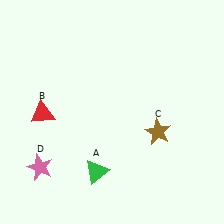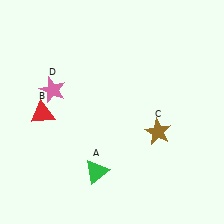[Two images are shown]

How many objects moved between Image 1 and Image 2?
1 object moved between the two images.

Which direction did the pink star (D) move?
The pink star (D) moved up.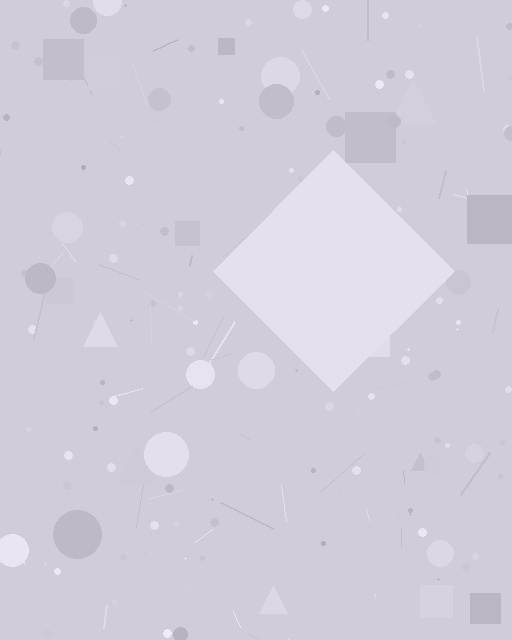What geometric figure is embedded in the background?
A diamond is embedded in the background.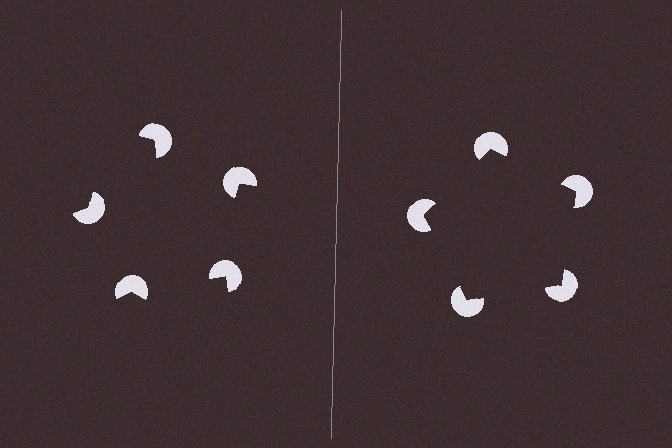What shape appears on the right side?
An illusory pentagon.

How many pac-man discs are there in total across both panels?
10 — 5 on each side.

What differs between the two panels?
The pac-man discs are positioned identically on both sides; only the wedge orientations differ. On the right they align to a pentagon; on the left they are misaligned.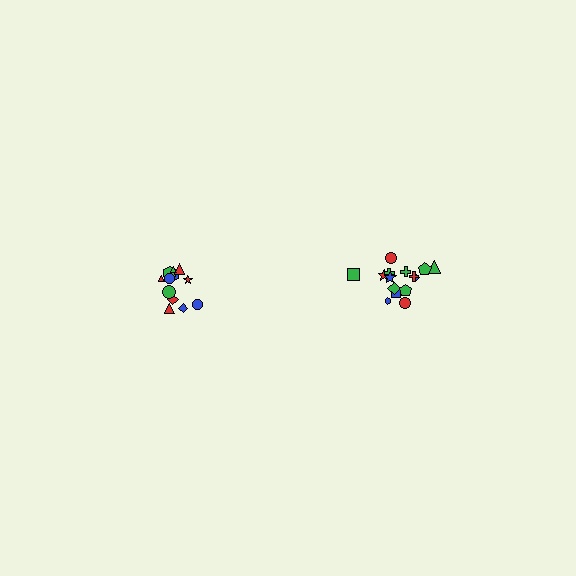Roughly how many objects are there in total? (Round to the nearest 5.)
Roughly 25 objects in total.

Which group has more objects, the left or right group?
The right group.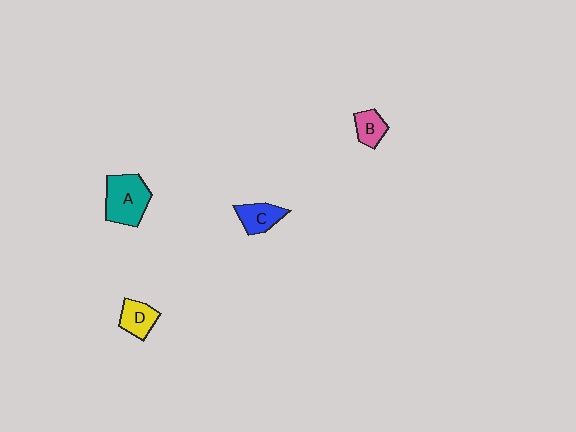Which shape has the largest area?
Shape A (teal).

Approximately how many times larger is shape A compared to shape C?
Approximately 1.7 times.